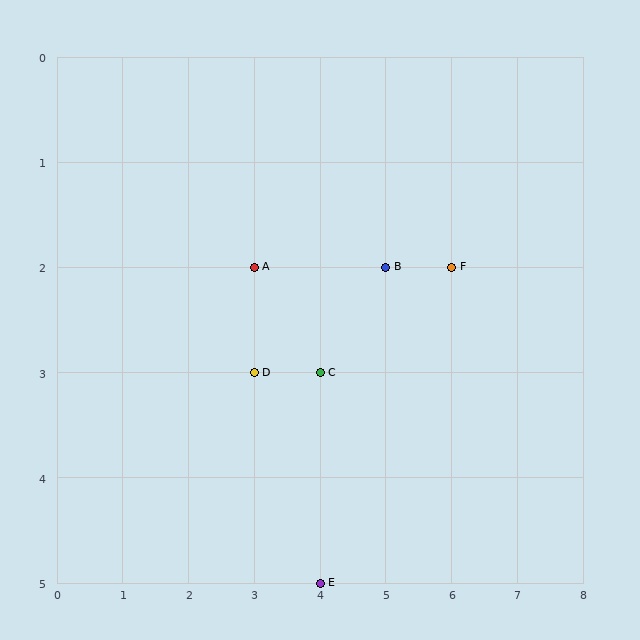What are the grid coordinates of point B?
Point B is at grid coordinates (5, 2).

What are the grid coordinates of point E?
Point E is at grid coordinates (4, 5).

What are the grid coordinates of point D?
Point D is at grid coordinates (3, 3).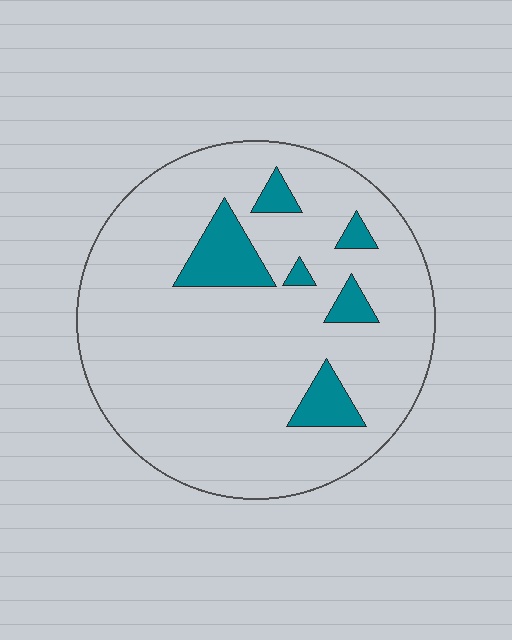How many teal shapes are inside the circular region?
6.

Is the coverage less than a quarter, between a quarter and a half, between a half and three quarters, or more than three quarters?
Less than a quarter.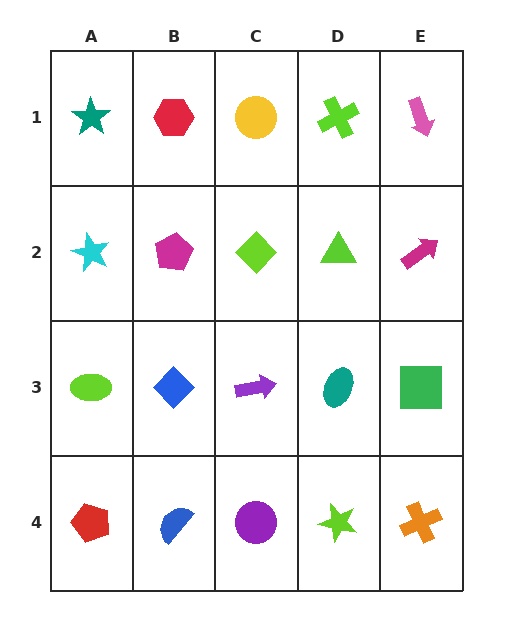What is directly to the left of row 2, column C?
A magenta pentagon.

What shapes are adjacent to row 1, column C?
A lime diamond (row 2, column C), a red hexagon (row 1, column B), a lime cross (row 1, column D).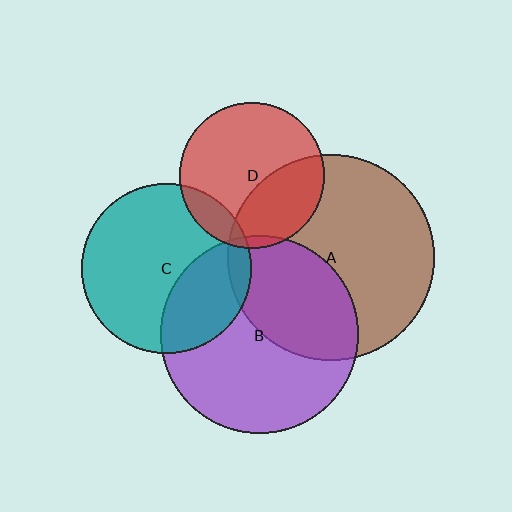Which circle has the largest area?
Circle A (brown).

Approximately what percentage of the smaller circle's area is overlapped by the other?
Approximately 5%.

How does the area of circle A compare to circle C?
Approximately 1.5 times.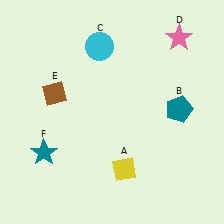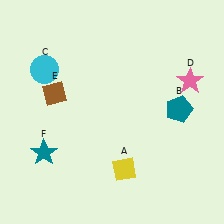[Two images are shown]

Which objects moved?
The objects that moved are: the cyan circle (C), the pink star (D).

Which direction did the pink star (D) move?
The pink star (D) moved down.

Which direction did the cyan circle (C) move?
The cyan circle (C) moved left.